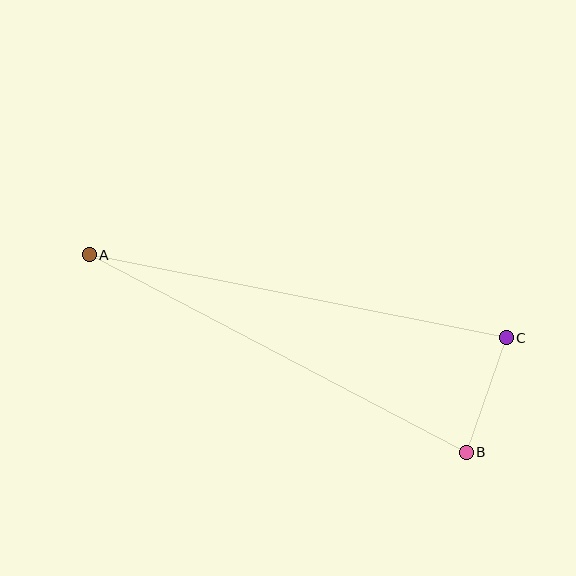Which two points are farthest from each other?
Points A and B are farthest from each other.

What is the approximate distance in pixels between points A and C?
The distance between A and C is approximately 425 pixels.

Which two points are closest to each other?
Points B and C are closest to each other.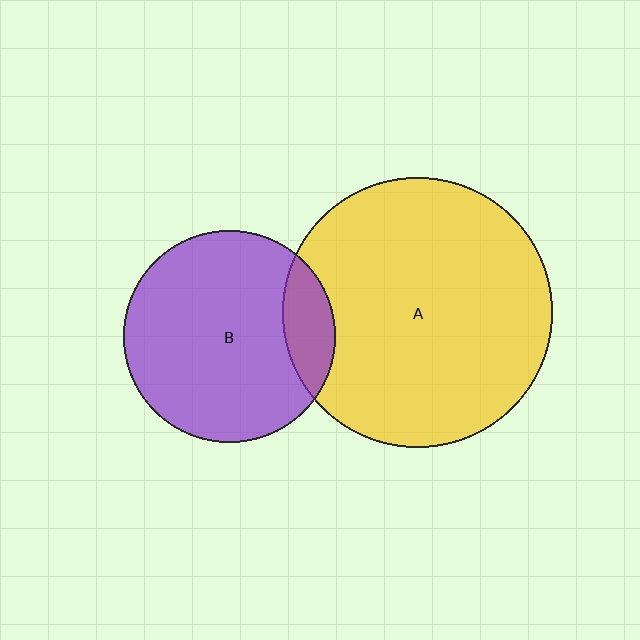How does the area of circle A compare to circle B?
Approximately 1.6 times.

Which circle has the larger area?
Circle A (yellow).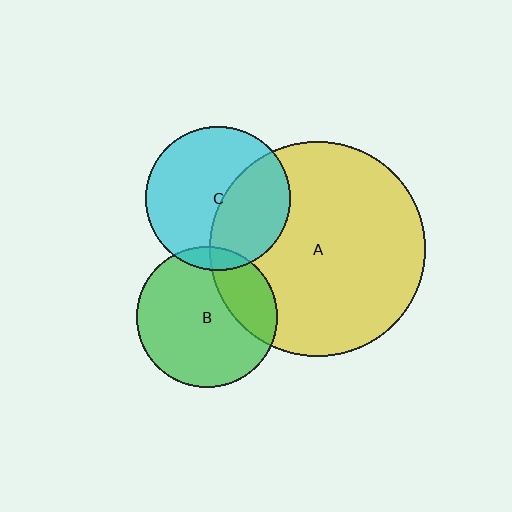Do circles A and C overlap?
Yes.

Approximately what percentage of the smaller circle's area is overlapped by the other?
Approximately 40%.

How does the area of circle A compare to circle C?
Approximately 2.2 times.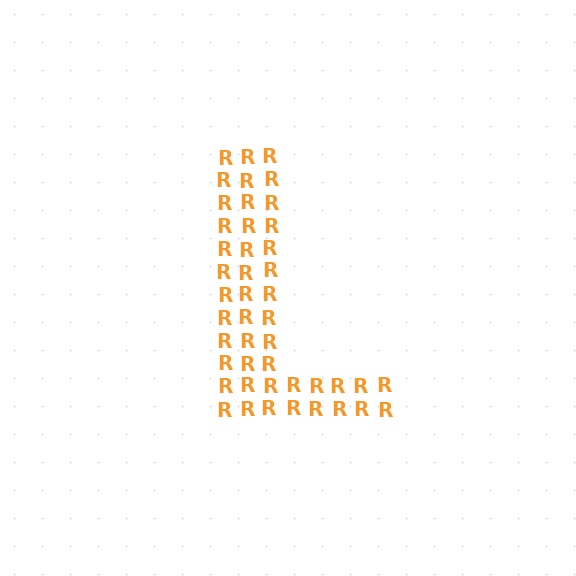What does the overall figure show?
The overall figure shows the letter L.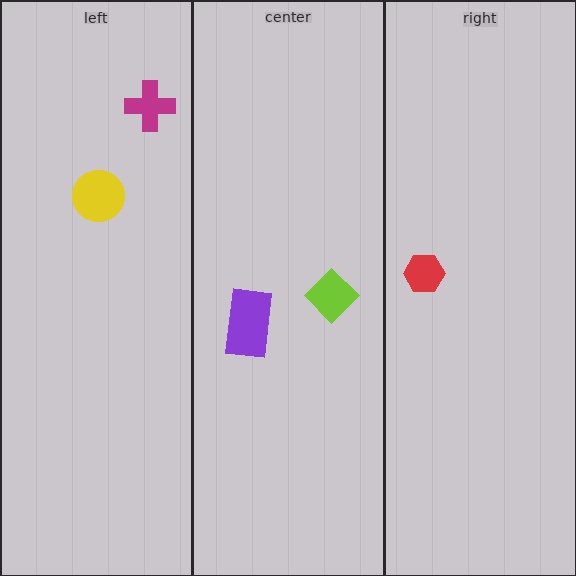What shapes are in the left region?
The yellow circle, the magenta cross.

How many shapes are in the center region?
2.